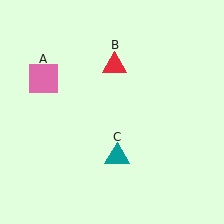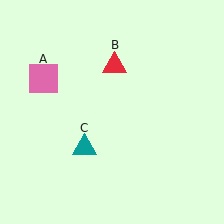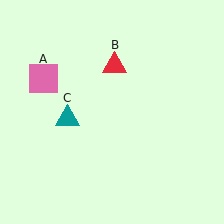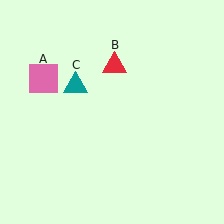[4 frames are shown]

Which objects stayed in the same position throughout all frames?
Pink square (object A) and red triangle (object B) remained stationary.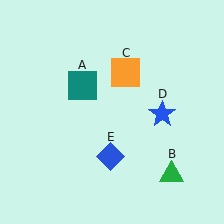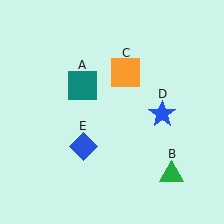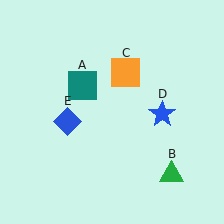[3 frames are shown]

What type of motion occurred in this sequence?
The blue diamond (object E) rotated clockwise around the center of the scene.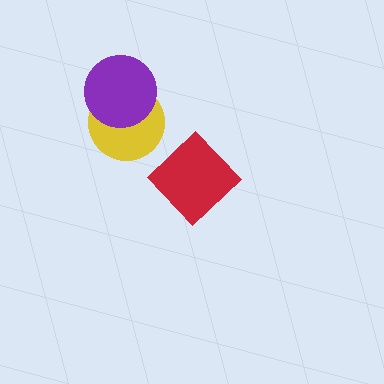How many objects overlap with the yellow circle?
1 object overlaps with the yellow circle.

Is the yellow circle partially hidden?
Yes, it is partially covered by another shape.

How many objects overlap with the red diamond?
0 objects overlap with the red diamond.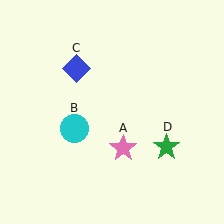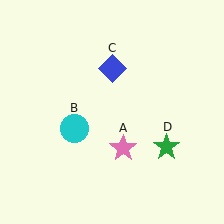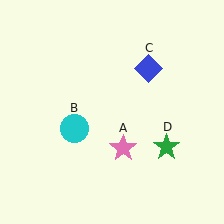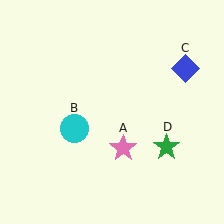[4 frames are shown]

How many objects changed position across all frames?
1 object changed position: blue diamond (object C).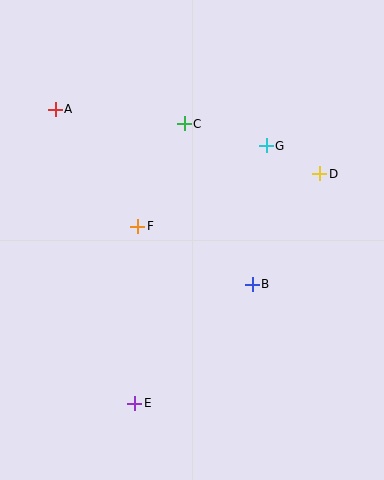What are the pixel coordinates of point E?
Point E is at (135, 403).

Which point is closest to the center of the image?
Point F at (138, 226) is closest to the center.